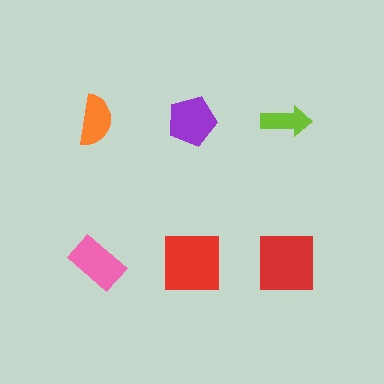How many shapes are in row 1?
3 shapes.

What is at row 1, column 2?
A purple pentagon.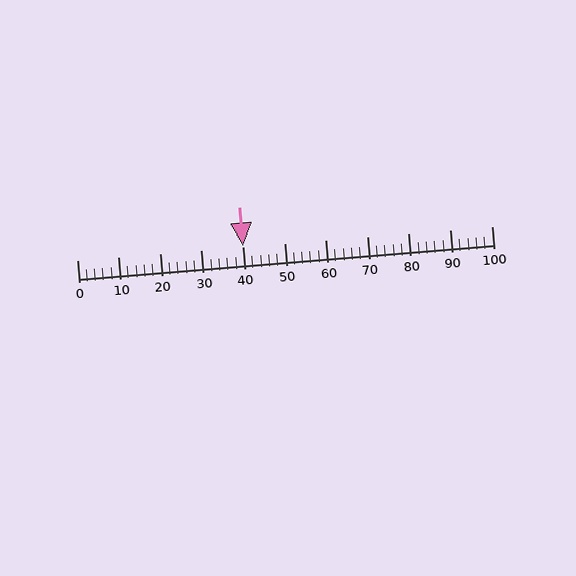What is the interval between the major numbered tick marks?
The major tick marks are spaced 10 units apart.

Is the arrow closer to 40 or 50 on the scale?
The arrow is closer to 40.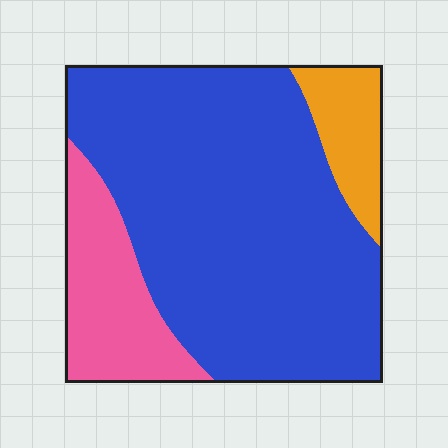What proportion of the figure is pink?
Pink covers 18% of the figure.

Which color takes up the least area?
Orange, at roughly 10%.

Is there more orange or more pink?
Pink.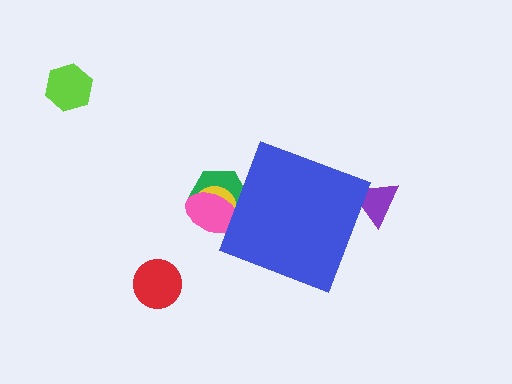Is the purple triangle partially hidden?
Yes, the purple triangle is partially hidden behind the blue diamond.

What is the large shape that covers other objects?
A blue diamond.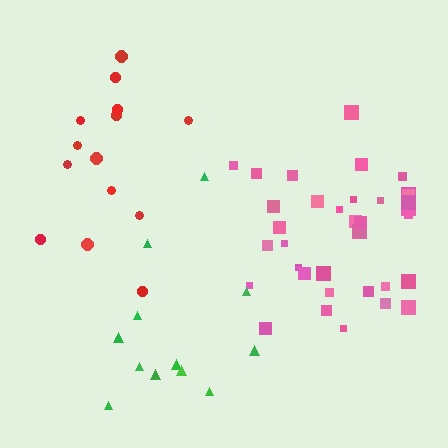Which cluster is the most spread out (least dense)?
Green.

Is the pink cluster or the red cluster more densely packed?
Pink.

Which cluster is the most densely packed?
Pink.